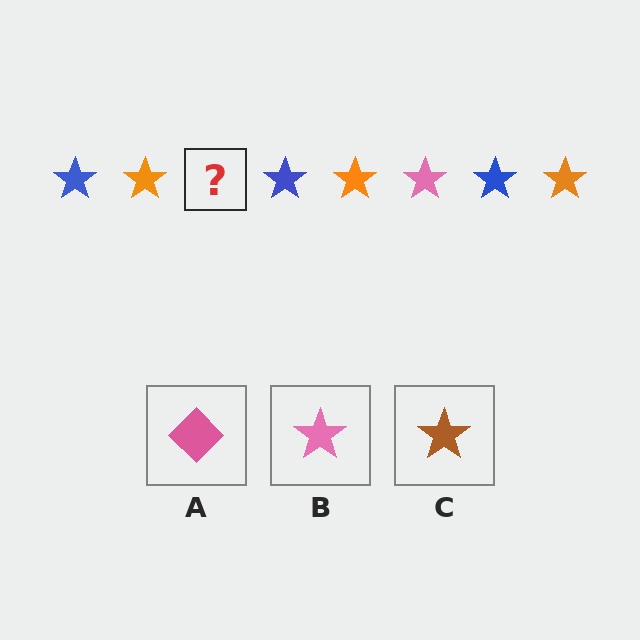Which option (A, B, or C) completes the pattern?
B.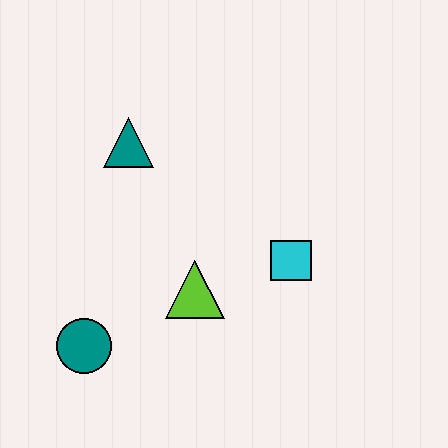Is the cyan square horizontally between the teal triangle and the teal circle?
No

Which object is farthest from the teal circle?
The cyan square is farthest from the teal circle.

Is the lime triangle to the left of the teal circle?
No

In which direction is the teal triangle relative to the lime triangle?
The teal triangle is above the lime triangle.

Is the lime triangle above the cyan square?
No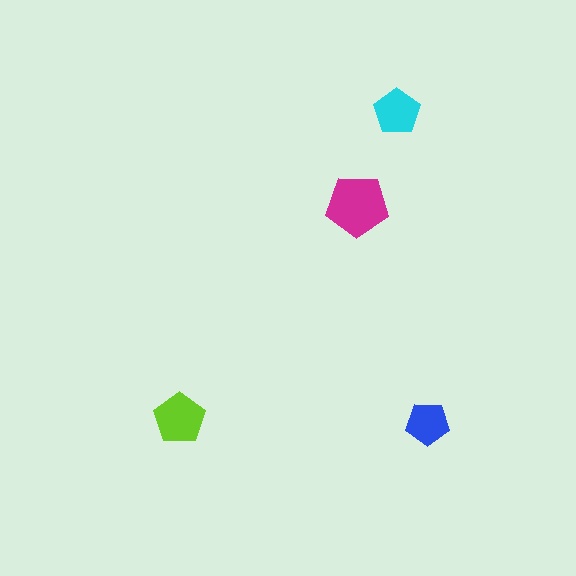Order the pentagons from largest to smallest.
the magenta one, the lime one, the cyan one, the blue one.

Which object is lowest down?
The blue pentagon is bottommost.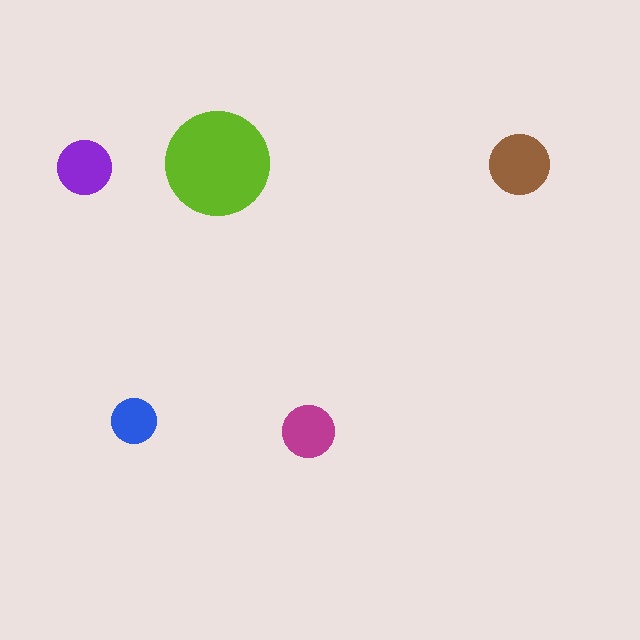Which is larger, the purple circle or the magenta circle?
The purple one.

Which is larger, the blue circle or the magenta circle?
The magenta one.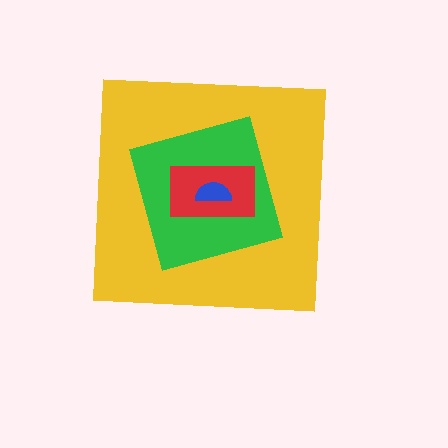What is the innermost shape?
The blue semicircle.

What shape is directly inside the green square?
The red rectangle.